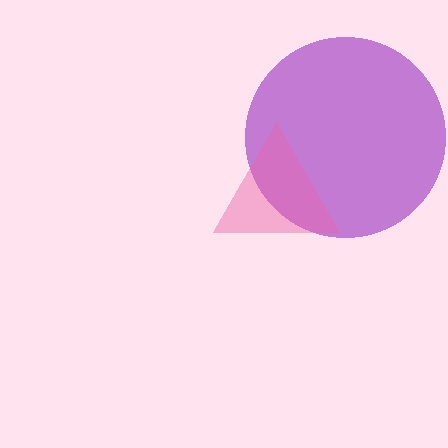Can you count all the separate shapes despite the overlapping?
Yes, there are 2 separate shapes.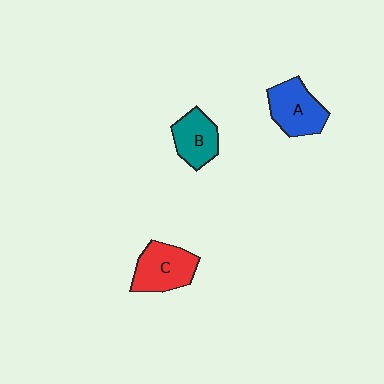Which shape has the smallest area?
Shape B (teal).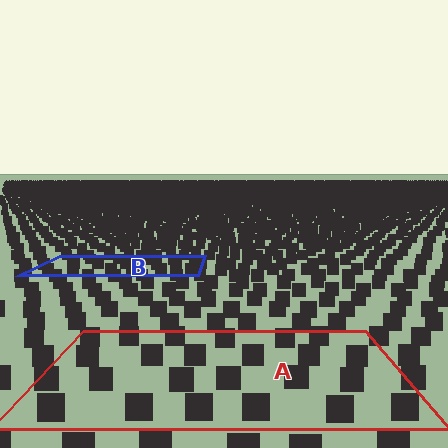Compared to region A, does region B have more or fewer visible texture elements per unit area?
Region B has more texture elements per unit area — they are packed more densely because it is farther away.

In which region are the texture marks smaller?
The texture marks are smaller in region B, because it is farther away.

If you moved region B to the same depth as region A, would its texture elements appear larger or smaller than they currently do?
They would appear larger. At a closer depth, the same texture elements are projected at a bigger on-screen size.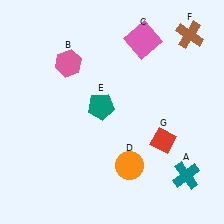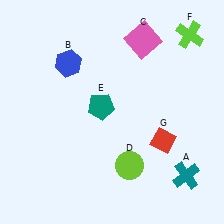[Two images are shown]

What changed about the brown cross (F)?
In Image 1, F is brown. In Image 2, it changed to lime.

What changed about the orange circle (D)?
In Image 1, D is orange. In Image 2, it changed to lime.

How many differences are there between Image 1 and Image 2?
There are 3 differences between the two images.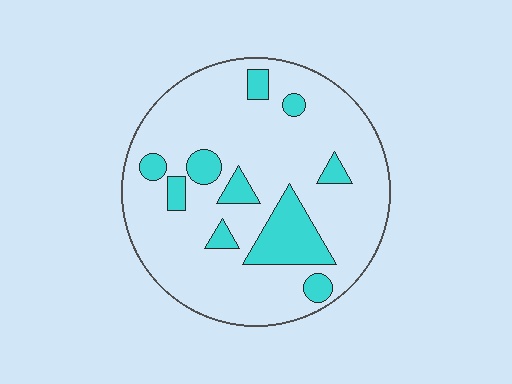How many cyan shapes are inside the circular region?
10.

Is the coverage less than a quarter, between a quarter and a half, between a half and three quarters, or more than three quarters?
Less than a quarter.